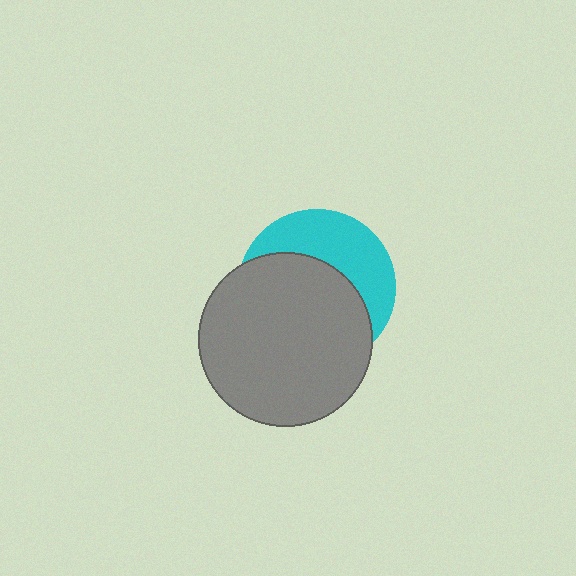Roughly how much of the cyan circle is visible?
A small part of it is visible (roughly 40%).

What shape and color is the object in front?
The object in front is a gray circle.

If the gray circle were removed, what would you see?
You would see the complete cyan circle.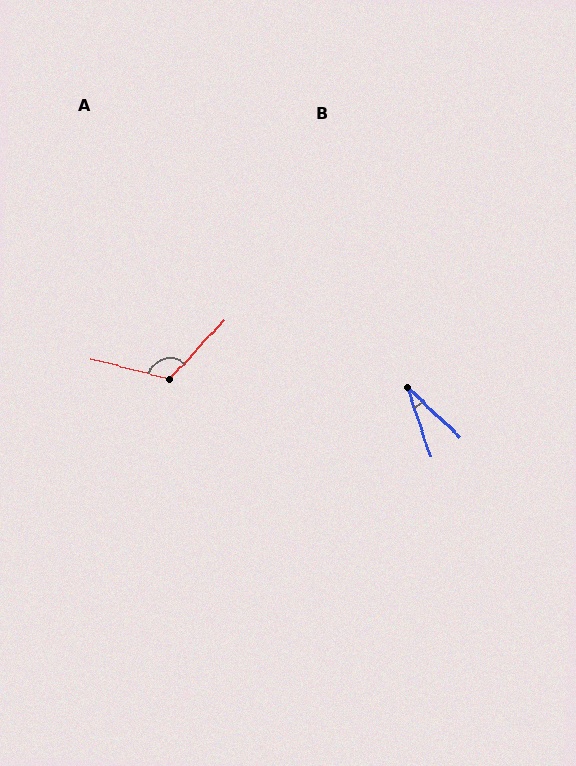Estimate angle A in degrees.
Approximately 119 degrees.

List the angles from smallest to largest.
B (27°), A (119°).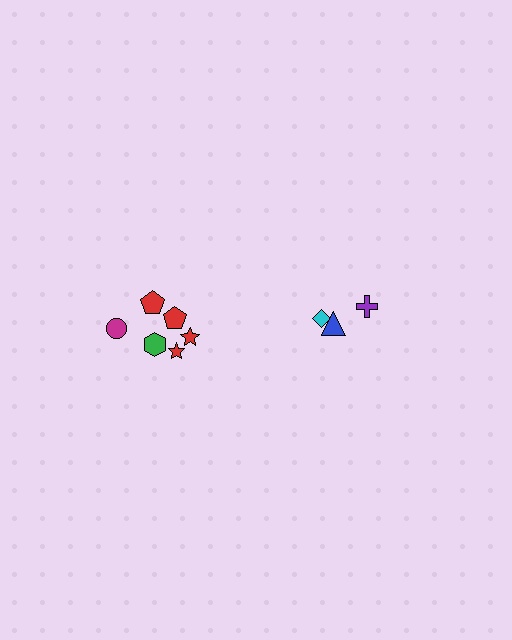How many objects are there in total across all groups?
There are 9 objects.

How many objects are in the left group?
There are 6 objects.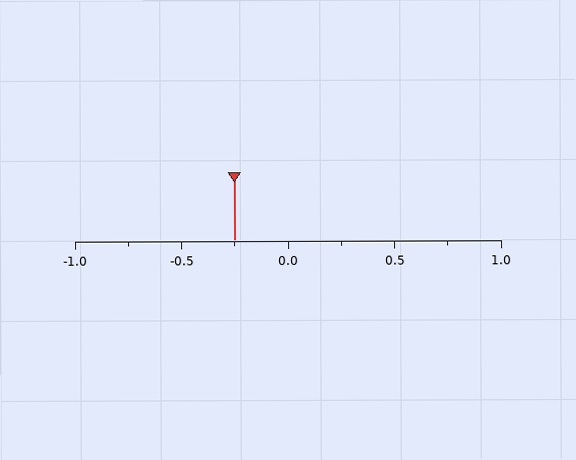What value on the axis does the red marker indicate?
The marker indicates approximately -0.25.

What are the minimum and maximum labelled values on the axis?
The axis runs from -1.0 to 1.0.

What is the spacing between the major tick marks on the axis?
The major ticks are spaced 0.5 apart.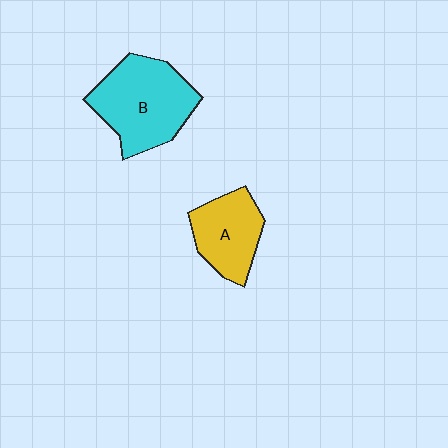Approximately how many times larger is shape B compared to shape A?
Approximately 1.5 times.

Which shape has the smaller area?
Shape A (yellow).